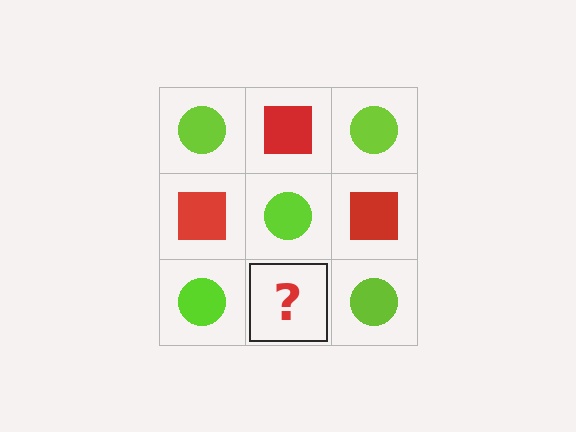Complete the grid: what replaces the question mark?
The question mark should be replaced with a red square.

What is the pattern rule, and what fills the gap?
The rule is that it alternates lime circle and red square in a checkerboard pattern. The gap should be filled with a red square.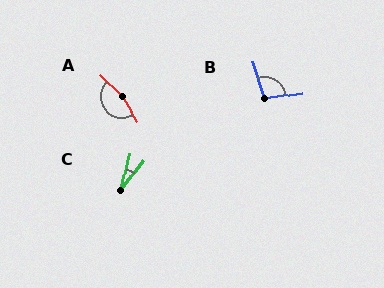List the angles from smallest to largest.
C (24°), B (99°), A (166°).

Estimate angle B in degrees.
Approximately 99 degrees.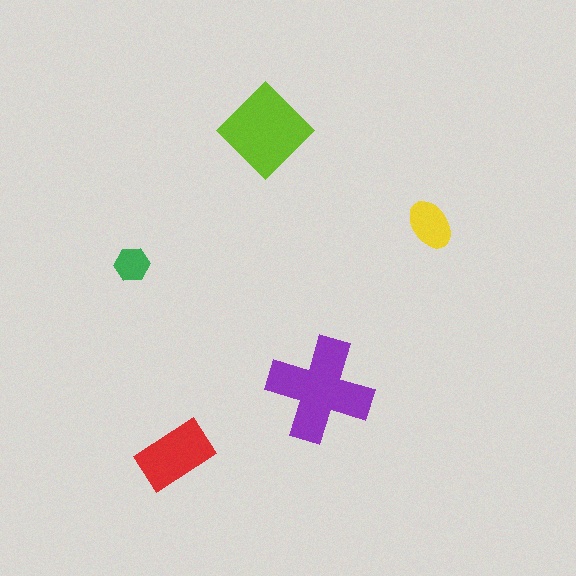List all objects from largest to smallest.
The purple cross, the lime diamond, the red rectangle, the yellow ellipse, the green hexagon.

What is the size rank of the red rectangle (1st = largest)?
3rd.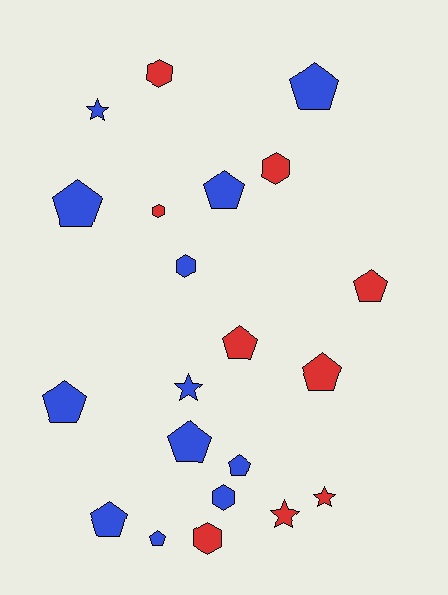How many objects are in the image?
There are 21 objects.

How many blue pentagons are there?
There are 8 blue pentagons.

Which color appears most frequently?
Blue, with 12 objects.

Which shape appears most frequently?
Pentagon, with 11 objects.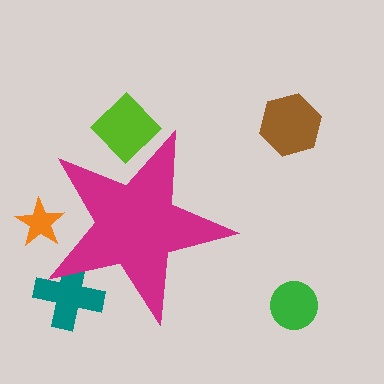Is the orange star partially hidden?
Yes, the orange star is partially hidden behind the magenta star.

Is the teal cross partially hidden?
Yes, the teal cross is partially hidden behind the magenta star.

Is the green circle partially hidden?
No, the green circle is fully visible.